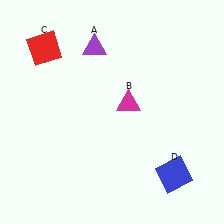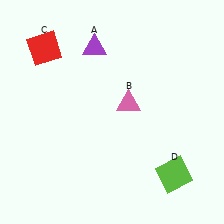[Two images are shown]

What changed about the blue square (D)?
In Image 1, D is blue. In Image 2, it changed to lime.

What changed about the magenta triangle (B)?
In Image 1, B is magenta. In Image 2, it changed to pink.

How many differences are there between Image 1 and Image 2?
There are 2 differences between the two images.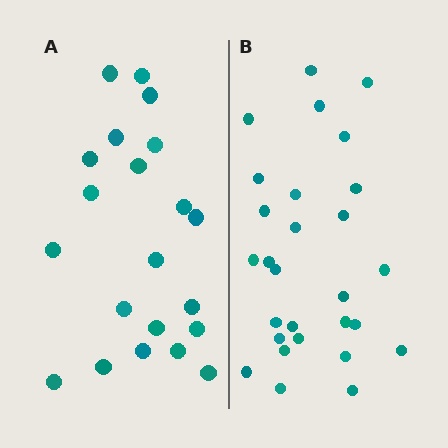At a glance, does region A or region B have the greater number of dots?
Region B (the right region) has more dots.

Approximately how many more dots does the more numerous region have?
Region B has roughly 8 or so more dots than region A.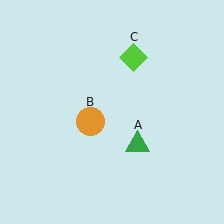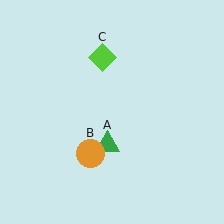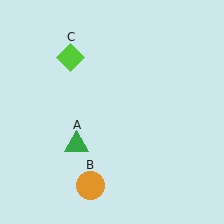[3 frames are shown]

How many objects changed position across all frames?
3 objects changed position: green triangle (object A), orange circle (object B), lime diamond (object C).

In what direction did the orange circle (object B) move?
The orange circle (object B) moved down.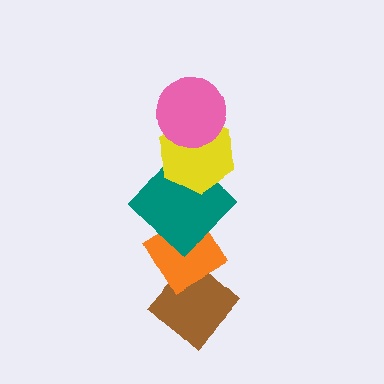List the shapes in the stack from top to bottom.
From top to bottom: the pink circle, the yellow hexagon, the teal diamond, the orange diamond, the brown diamond.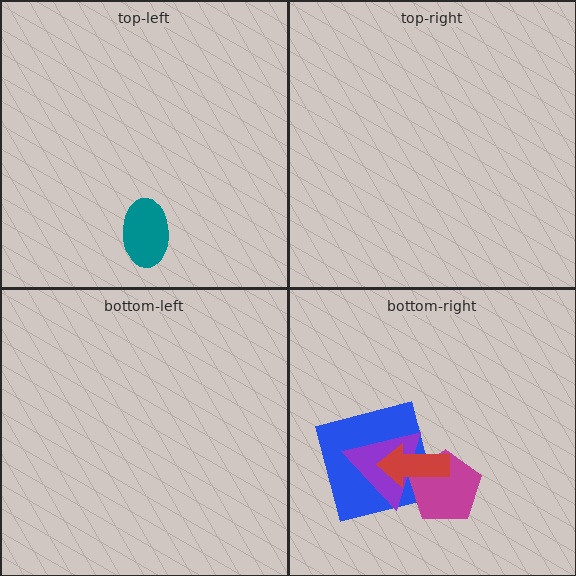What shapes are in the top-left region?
The teal ellipse.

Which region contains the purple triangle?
The bottom-right region.